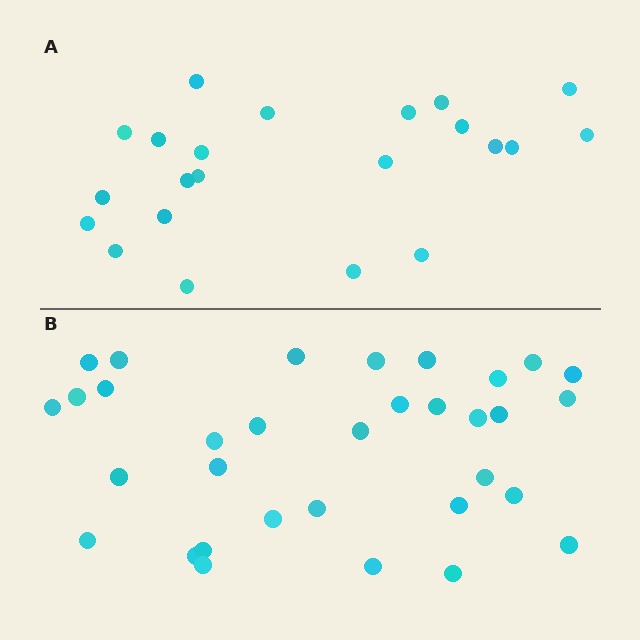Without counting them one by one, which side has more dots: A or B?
Region B (the bottom region) has more dots.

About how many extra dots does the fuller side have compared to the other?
Region B has roughly 12 or so more dots than region A.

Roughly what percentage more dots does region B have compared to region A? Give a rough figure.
About 50% more.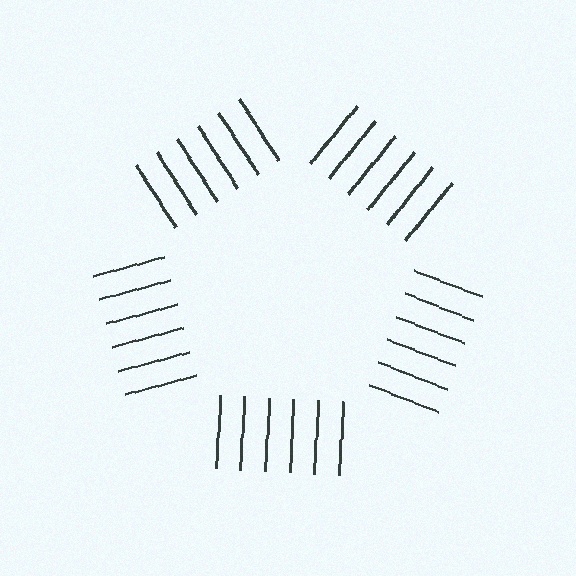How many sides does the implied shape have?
5 sides — the line-ends trace a pentagon.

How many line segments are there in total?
30 — 6 along each of the 5 edges.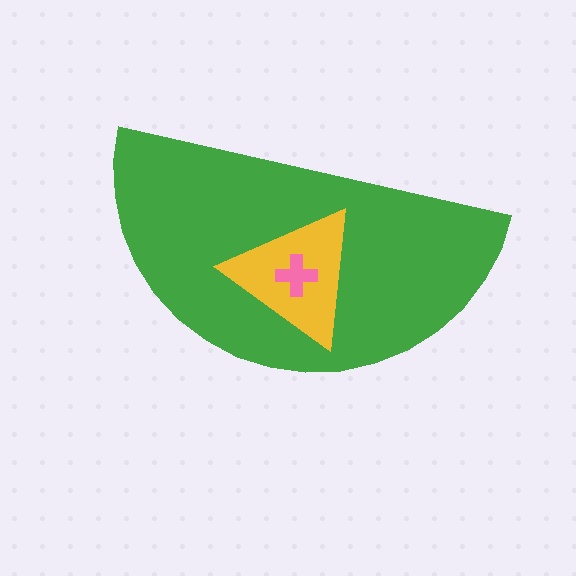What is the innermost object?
The pink cross.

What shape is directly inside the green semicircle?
The yellow triangle.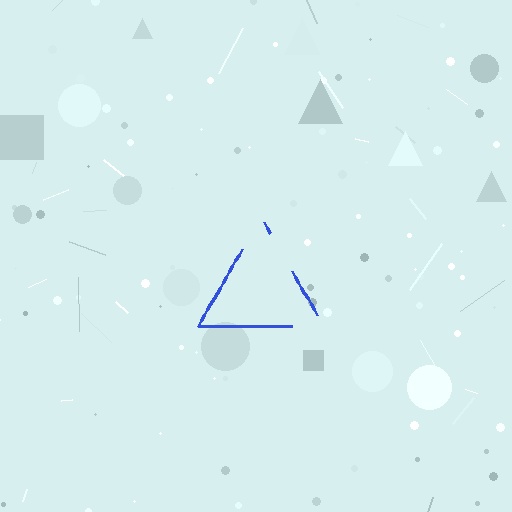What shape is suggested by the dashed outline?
The dashed outline suggests a triangle.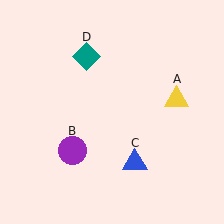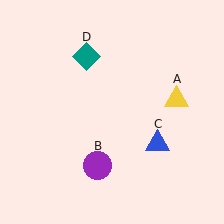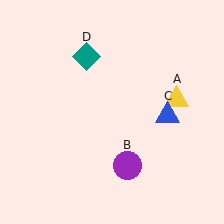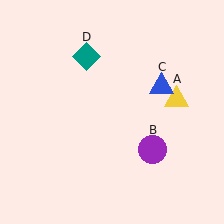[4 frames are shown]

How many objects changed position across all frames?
2 objects changed position: purple circle (object B), blue triangle (object C).